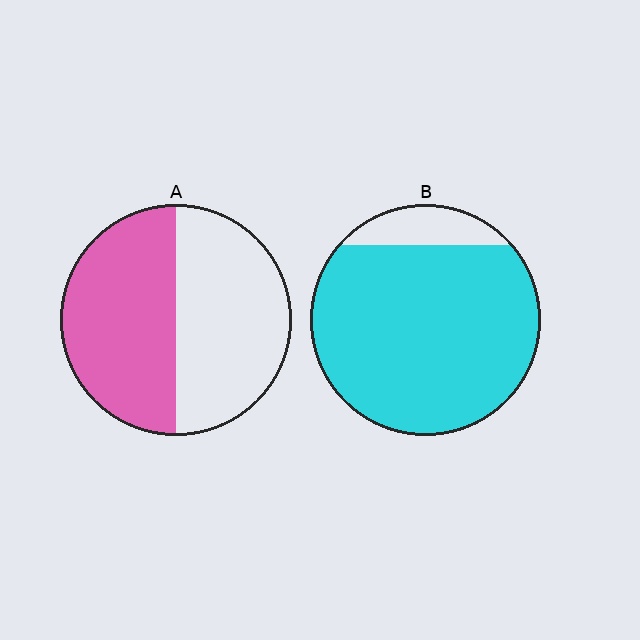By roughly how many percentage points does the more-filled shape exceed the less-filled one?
By roughly 40 percentage points (B over A).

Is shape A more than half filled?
Roughly half.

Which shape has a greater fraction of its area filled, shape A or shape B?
Shape B.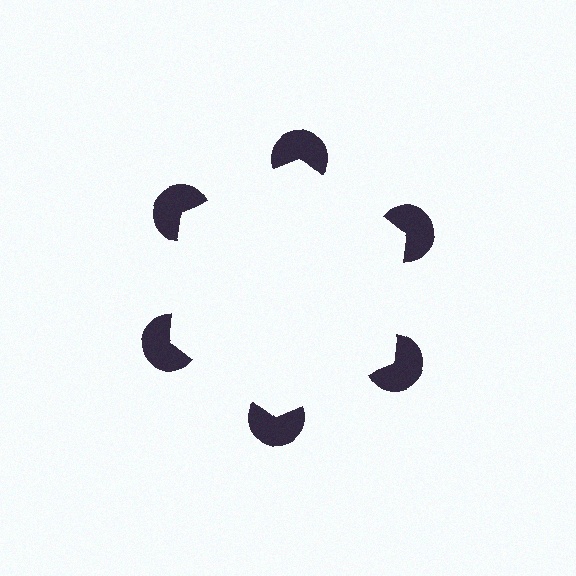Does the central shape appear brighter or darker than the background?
It typically appears slightly brighter than the background, even though no actual brightness change is drawn.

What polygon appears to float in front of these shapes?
An illusory hexagon — its edges are inferred from the aligned wedge cuts in the pac-man discs, not physically drawn.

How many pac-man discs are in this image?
There are 6 — one at each vertex of the illusory hexagon.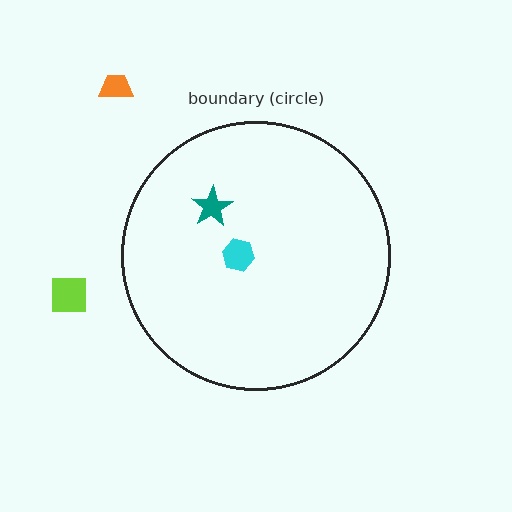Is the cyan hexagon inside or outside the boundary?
Inside.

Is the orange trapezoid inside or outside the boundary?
Outside.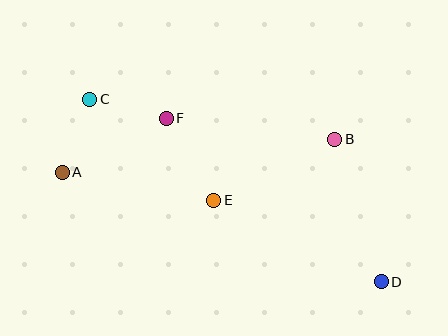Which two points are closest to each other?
Points A and C are closest to each other.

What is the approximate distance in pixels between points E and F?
The distance between E and F is approximately 95 pixels.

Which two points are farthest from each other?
Points C and D are farthest from each other.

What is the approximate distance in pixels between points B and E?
The distance between B and E is approximately 135 pixels.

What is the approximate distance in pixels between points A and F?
The distance between A and F is approximately 118 pixels.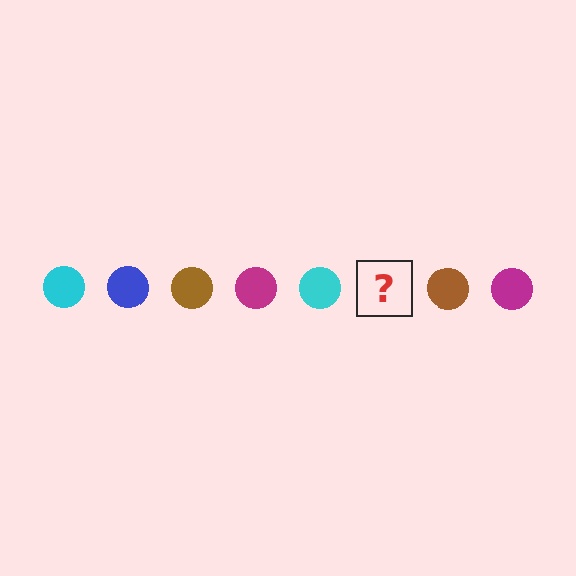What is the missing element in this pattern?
The missing element is a blue circle.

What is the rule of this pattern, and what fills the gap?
The rule is that the pattern cycles through cyan, blue, brown, magenta circles. The gap should be filled with a blue circle.